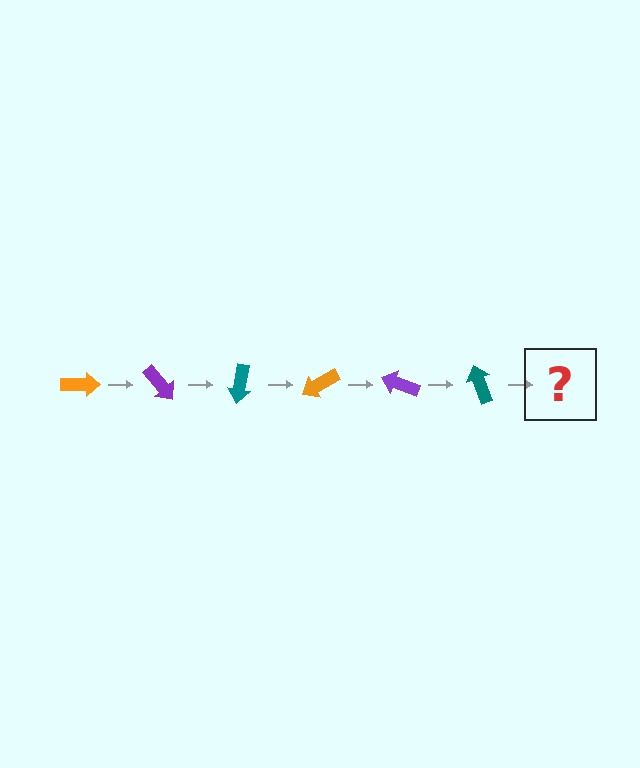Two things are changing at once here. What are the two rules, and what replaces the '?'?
The two rules are that it rotates 50 degrees each step and the color cycles through orange, purple, and teal. The '?' should be an orange arrow, rotated 300 degrees from the start.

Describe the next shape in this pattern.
It should be an orange arrow, rotated 300 degrees from the start.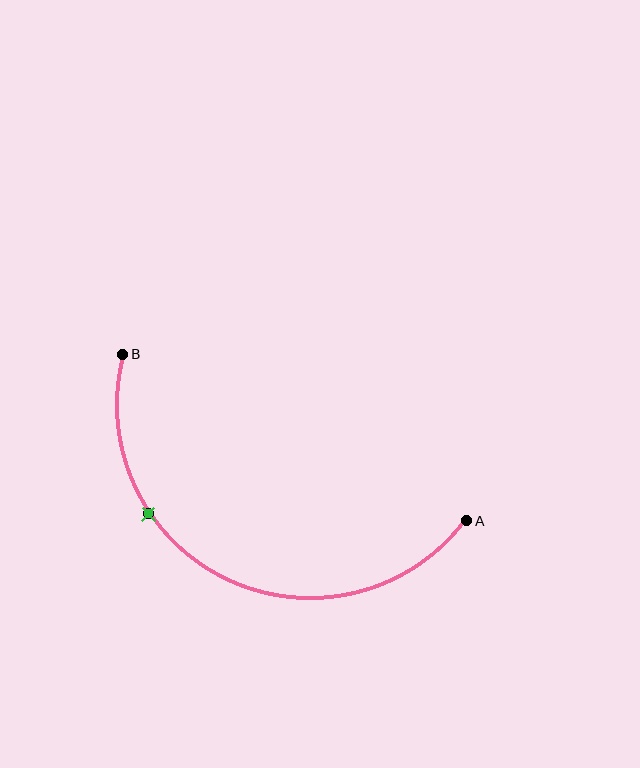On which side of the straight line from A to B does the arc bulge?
The arc bulges below the straight line connecting A and B.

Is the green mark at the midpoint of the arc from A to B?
No. The green mark lies on the arc but is closer to endpoint B. The arc midpoint would be at the point on the curve equidistant along the arc from both A and B.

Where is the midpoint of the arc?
The arc midpoint is the point on the curve farthest from the straight line joining A and B. It sits below that line.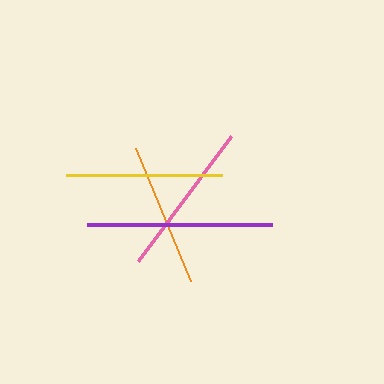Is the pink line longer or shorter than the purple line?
The purple line is longer than the pink line.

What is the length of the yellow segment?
The yellow segment is approximately 157 pixels long.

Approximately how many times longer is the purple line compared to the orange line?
The purple line is approximately 1.3 times the length of the orange line.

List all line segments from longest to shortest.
From longest to shortest: purple, yellow, pink, orange.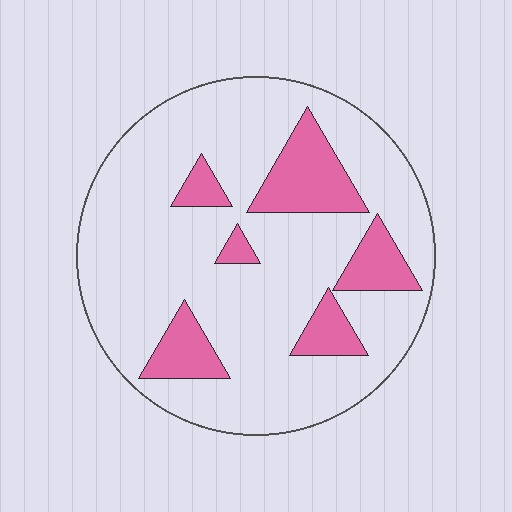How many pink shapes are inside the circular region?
6.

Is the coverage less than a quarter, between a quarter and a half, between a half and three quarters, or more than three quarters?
Less than a quarter.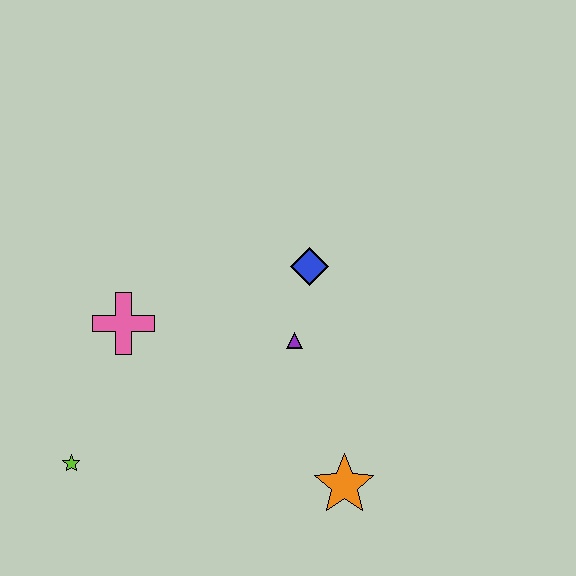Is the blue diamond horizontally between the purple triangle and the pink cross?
No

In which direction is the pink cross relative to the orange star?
The pink cross is to the left of the orange star.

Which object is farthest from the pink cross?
The orange star is farthest from the pink cross.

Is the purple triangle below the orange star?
No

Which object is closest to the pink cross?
The lime star is closest to the pink cross.